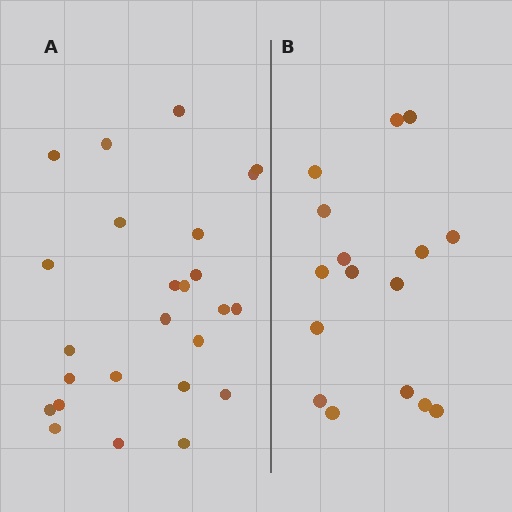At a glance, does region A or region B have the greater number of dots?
Region A (the left region) has more dots.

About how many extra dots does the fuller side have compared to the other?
Region A has roughly 8 or so more dots than region B.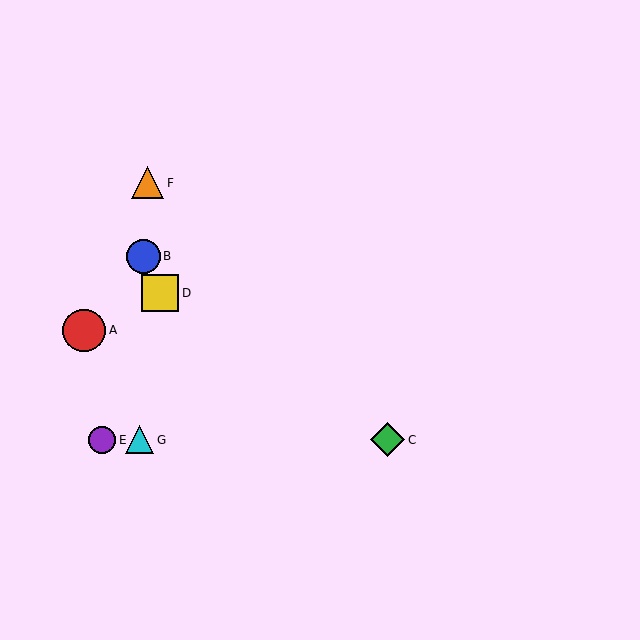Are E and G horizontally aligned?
Yes, both are at y≈440.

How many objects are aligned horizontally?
3 objects (C, E, G) are aligned horizontally.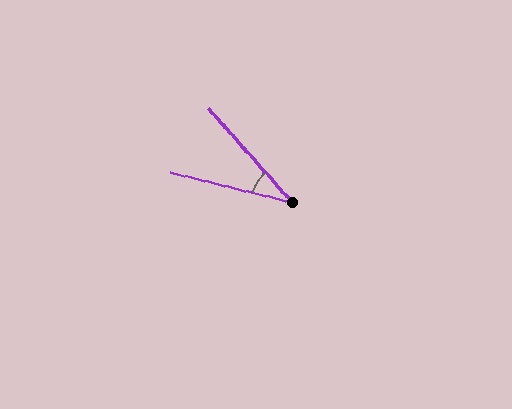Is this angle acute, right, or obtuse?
It is acute.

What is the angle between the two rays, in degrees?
Approximately 34 degrees.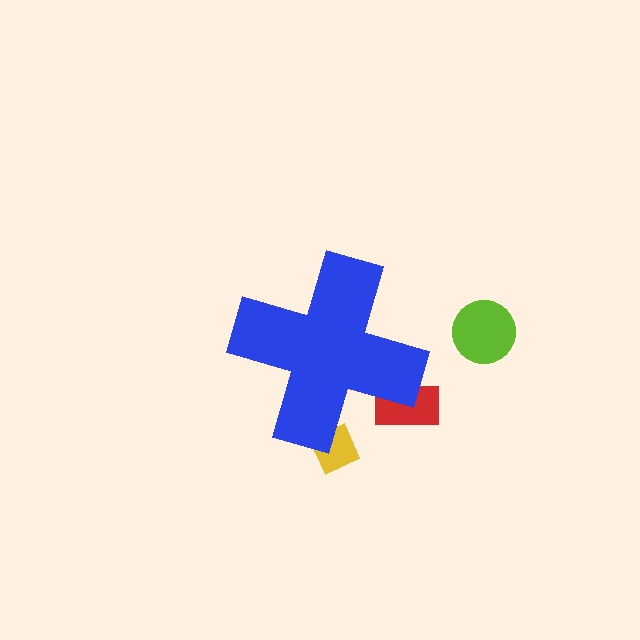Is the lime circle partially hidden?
No, the lime circle is fully visible.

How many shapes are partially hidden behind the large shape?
2 shapes are partially hidden.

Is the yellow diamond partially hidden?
Yes, the yellow diamond is partially hidden behind the blue cross.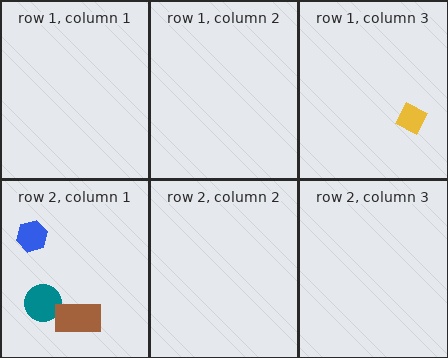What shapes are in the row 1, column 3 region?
The yellow diamond.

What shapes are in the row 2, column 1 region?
The teal circle, the brown rectangle, the blue hexagon.